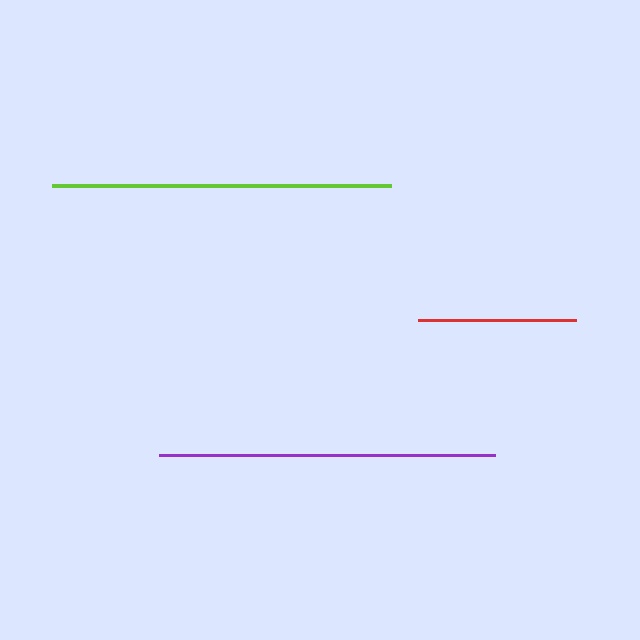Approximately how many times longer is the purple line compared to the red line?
The purple line is approximately 2.1 times the length of the red line.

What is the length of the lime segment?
The lime segment is approximately 339 pixels long.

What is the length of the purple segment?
The purple segment is approximately 336 pixels long.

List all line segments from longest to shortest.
From longest to shortest: lime, purple, red.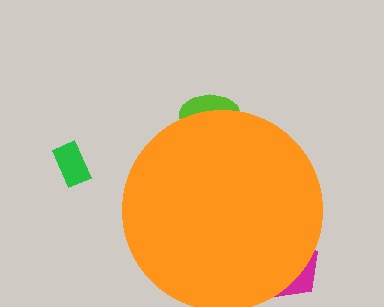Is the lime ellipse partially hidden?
Yes, the lime ellipse is partially hidden behind the orange circle.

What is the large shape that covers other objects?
An orange circle.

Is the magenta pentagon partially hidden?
Yes, the magenta pentagon is partially hidden behind the orange circle.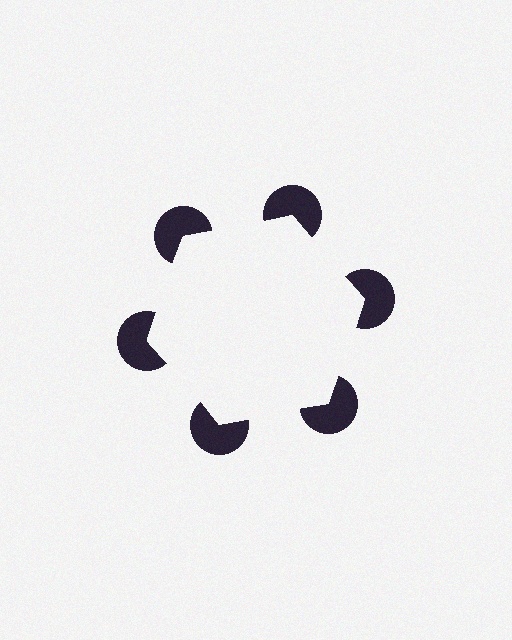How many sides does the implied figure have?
6 sides.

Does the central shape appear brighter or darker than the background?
It typically appears slightly brighter than the background, even though no actual brightness change is drawn.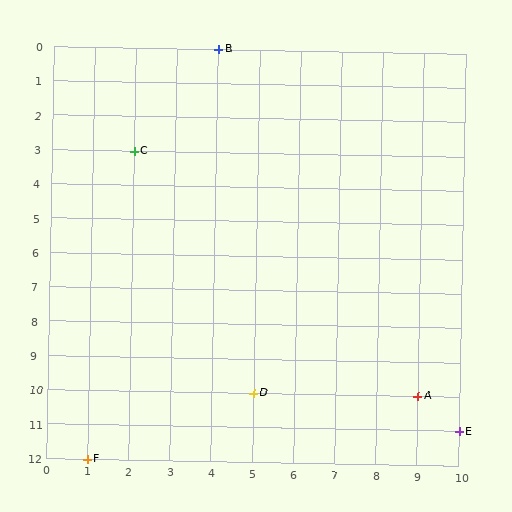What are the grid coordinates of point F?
Point F is at grid coordinates (1, 12).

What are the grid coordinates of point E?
Point E is at grid coordinates (10, 11).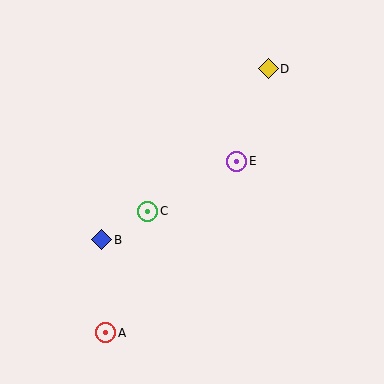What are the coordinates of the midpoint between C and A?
The midpoint between C and A is at (127, 272).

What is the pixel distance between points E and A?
The distance between E and A is 216 pixels.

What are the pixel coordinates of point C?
Point C is at (148, 211).